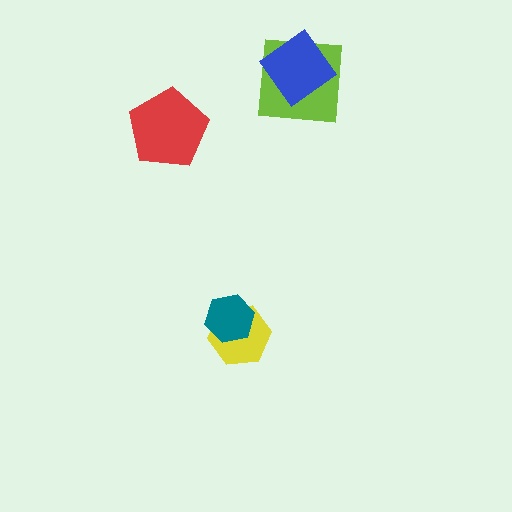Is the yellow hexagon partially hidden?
Yes, it is partially covered by another shape.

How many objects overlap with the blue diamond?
1 object overlaps with the blue diamond.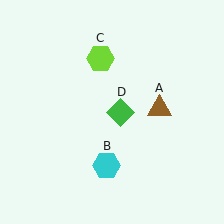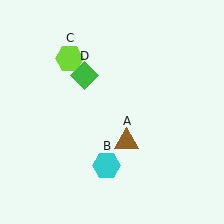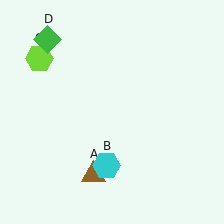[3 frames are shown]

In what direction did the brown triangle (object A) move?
The brown triangle (object A) moved down and to the left.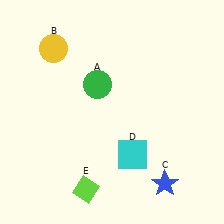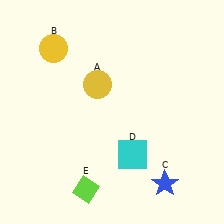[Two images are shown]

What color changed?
The circle (A) changed from green in Image 1 to yellow in Image 2.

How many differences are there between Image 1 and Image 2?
There is 1 difference between the two images.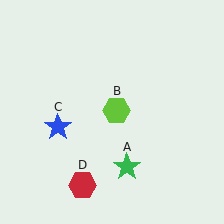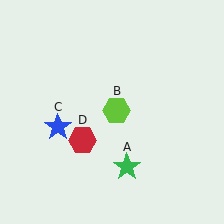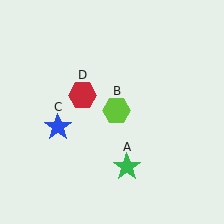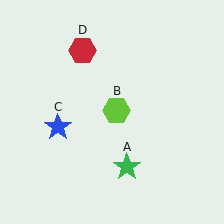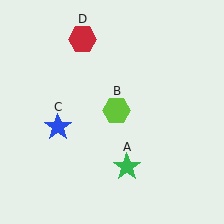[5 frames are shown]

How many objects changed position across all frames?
1 object changed position: red hexagon (object D).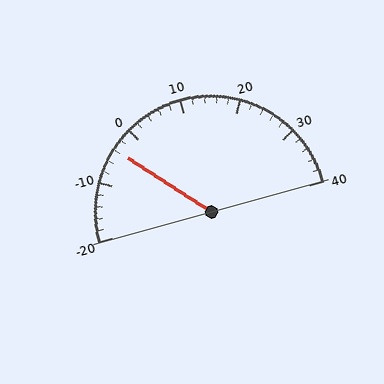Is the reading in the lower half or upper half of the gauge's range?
The reading is in the lower half of the range (-20 to 40).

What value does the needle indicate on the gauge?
The needle indicates approximately -4.